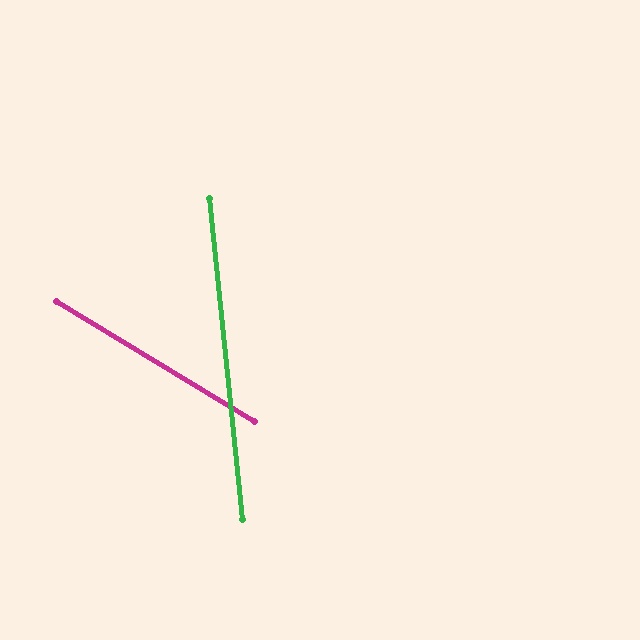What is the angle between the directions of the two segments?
Approximately 53 degrees.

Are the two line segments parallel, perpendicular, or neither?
Neither parallel nor perpendicular — they differ by about 53°.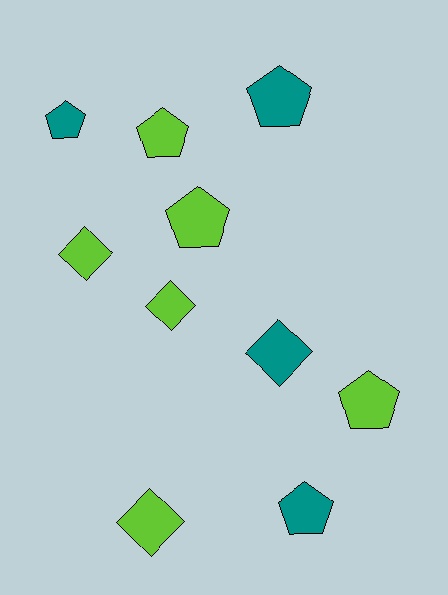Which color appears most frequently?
Lime, with 6 objects.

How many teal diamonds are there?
There is 1 teal diamond.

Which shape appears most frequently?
Pentagon, with 6 objects.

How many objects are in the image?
There are 10 objects.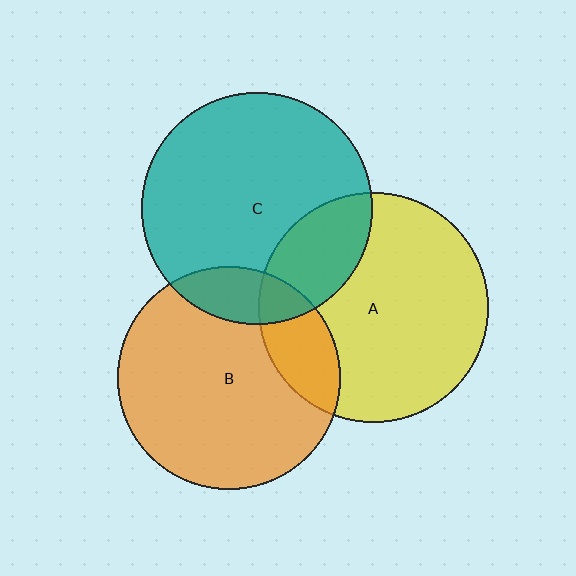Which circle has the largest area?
Circle C (teal).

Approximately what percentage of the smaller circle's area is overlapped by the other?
Approximately 15%.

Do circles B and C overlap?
Yes.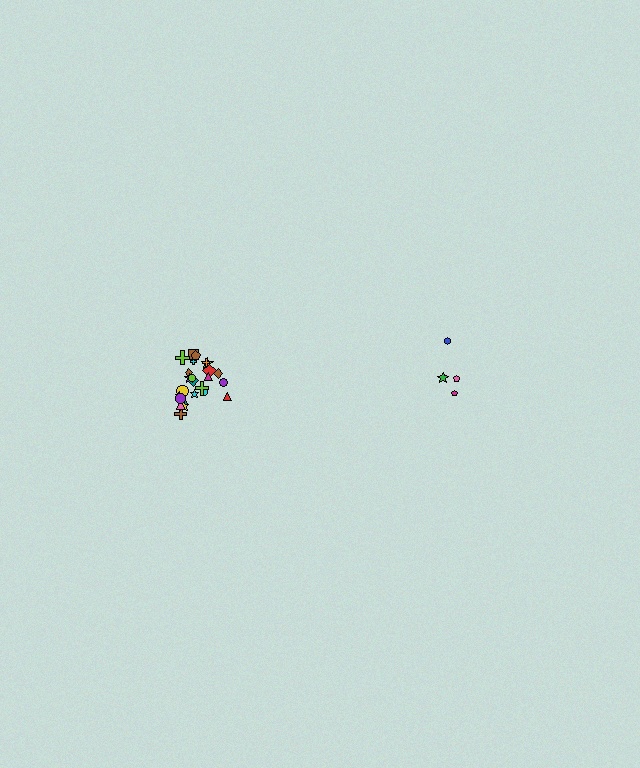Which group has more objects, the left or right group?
The left group.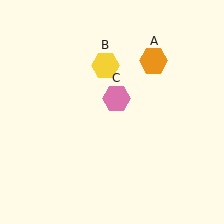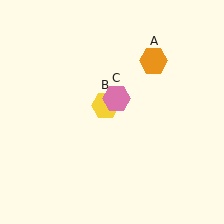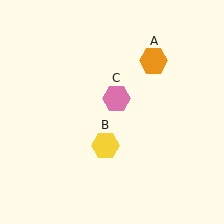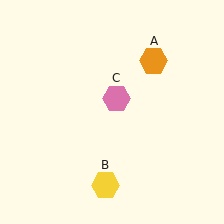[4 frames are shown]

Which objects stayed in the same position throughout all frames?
Orange hexagon (object A) and pink hexagon (object C) remained stationary.